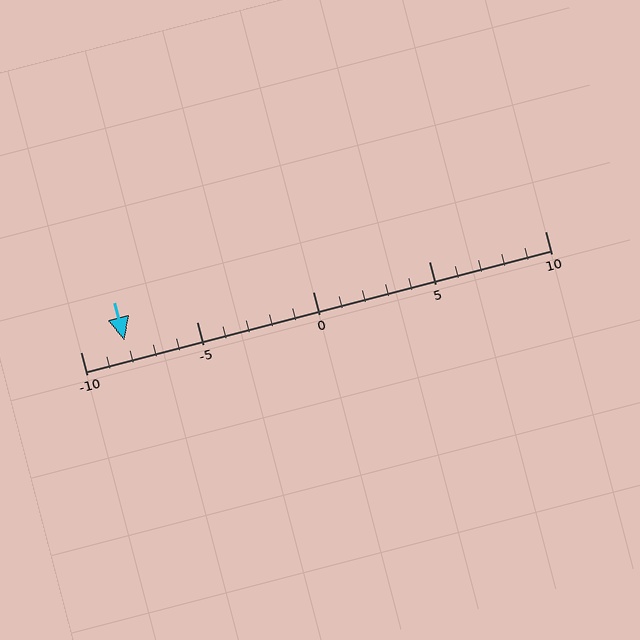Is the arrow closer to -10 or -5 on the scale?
The arrow is closer to -10.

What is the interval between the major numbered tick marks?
The major tick marks are spaced 5 units apart.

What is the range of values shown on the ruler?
The ruler shows values from -10 to 10.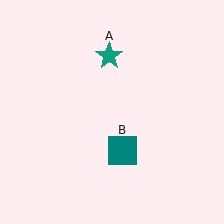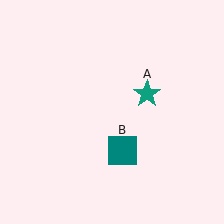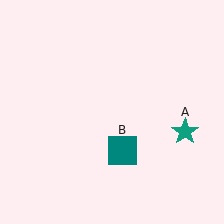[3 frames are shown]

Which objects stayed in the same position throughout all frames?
Teal square (object B) remained stationary.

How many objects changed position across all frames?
1 object changed position: teal star (object A).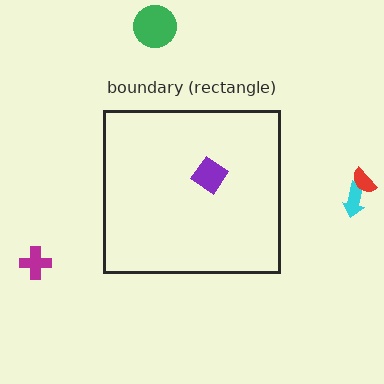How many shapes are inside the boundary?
1 inside, 4 outside.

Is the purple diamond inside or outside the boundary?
Inside.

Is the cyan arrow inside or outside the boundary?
Outside.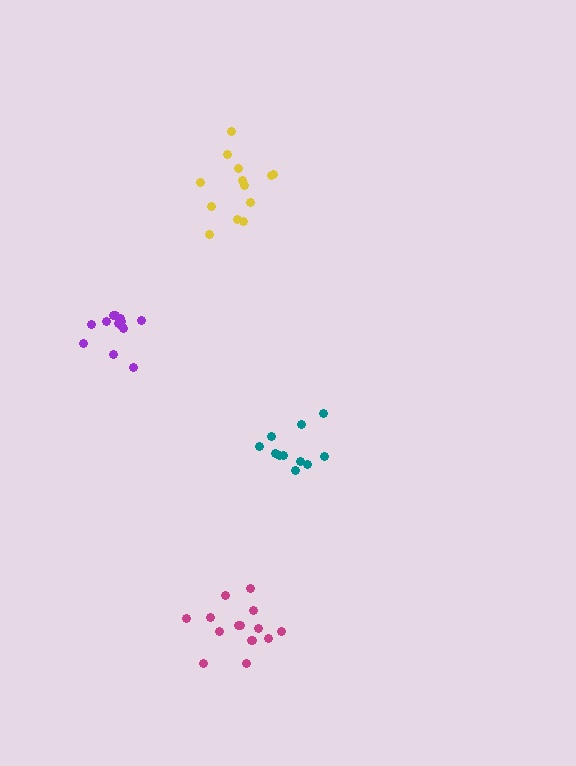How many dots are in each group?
Group 1: 14 dots, Group 2: 11 dots, Group 3: 15 dots, Group 4: 13 dots (53 total).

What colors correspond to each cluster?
The clusters are colored: yellow, teal, magenta, purple.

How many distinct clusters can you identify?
There are 4 distinct clusters.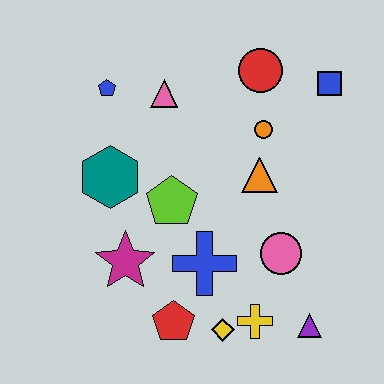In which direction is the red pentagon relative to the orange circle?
The red pentagon is below the orange circle.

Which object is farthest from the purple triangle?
The blue pentagon is farthest from the purple triangle.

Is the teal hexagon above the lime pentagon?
Yes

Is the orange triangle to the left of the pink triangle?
No